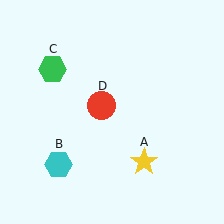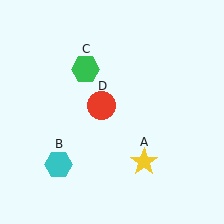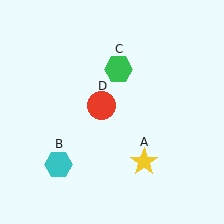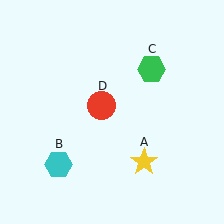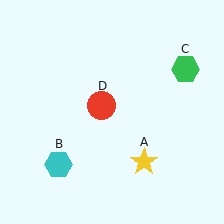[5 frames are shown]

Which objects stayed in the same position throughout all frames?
Yellow star (object A) and cyan hexagon (object B) and red circle (object D) remained stationary.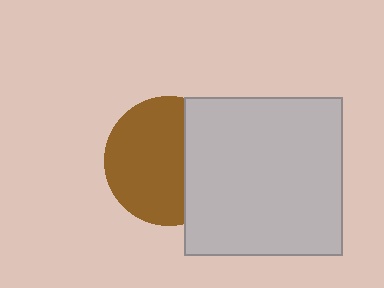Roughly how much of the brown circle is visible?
About half of it is visible (roughly 64%).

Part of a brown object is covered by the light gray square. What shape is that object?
It is a circle.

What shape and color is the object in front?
The object in front is a light gray square.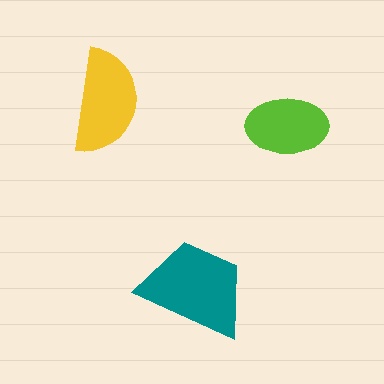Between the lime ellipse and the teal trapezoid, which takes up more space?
The teal trapezoid.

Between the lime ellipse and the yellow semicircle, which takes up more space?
The yellow semicircle.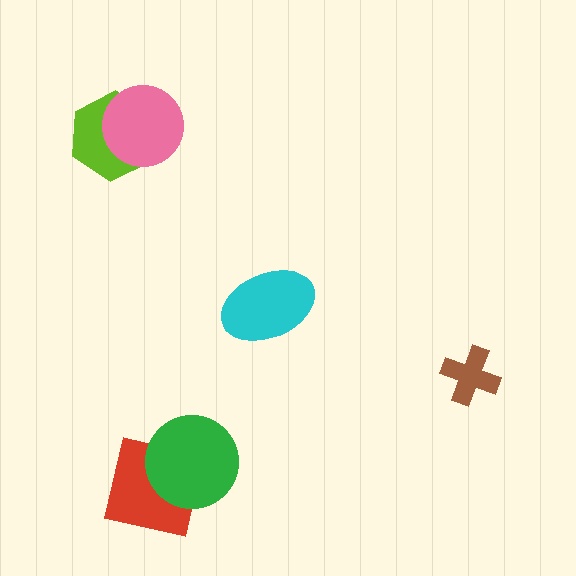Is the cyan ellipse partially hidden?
No, no other shape covers it.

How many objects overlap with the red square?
1 object overlaps with the red square.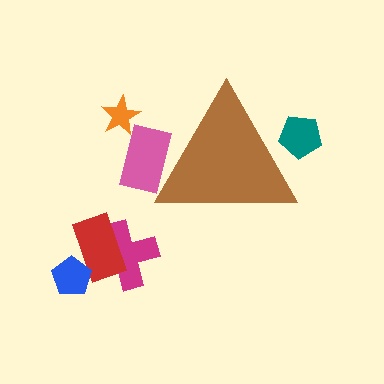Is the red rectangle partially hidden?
No, the red rectangle is fully visible.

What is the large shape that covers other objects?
A brown triangle.